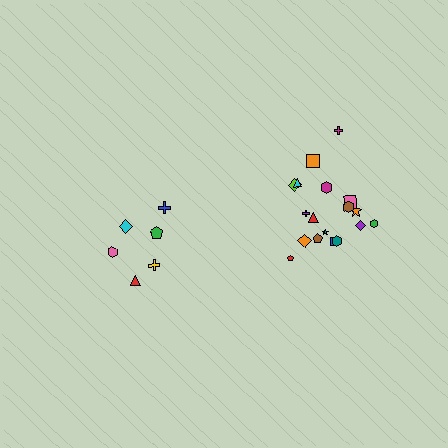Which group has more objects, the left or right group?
The right group.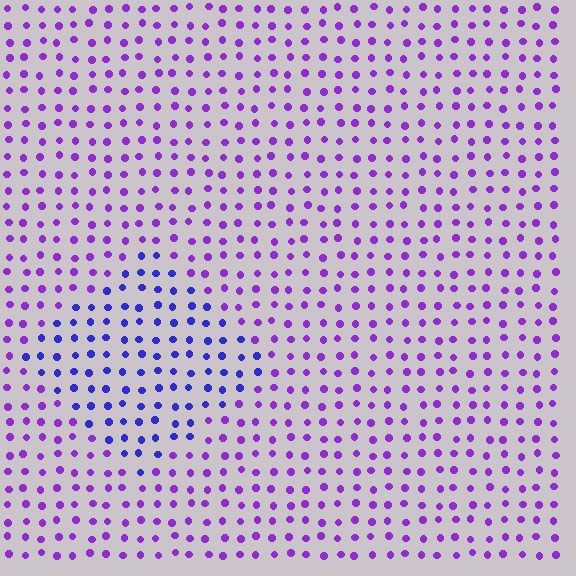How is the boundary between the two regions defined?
The boundary is defined purely by a slight shift in hue (about 36 degrees). Spacing, size, and orientation are identical on both sides.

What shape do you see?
I see a diamond.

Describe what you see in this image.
The image is filled with small purple elements in a uniform arrangement. A diamond-shaped region is visible where the elements are tinted to a slightly different hue, forming a subtle color boundary.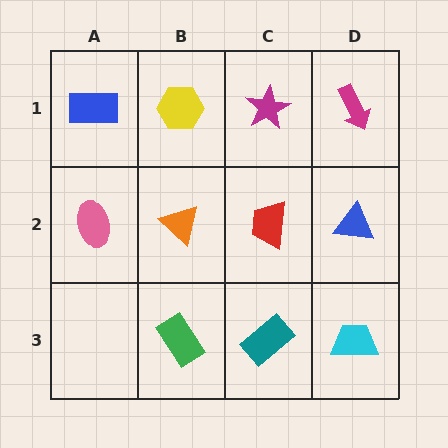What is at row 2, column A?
A pink ellipse.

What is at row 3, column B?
A green rectangle.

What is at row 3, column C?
A teal rectangle.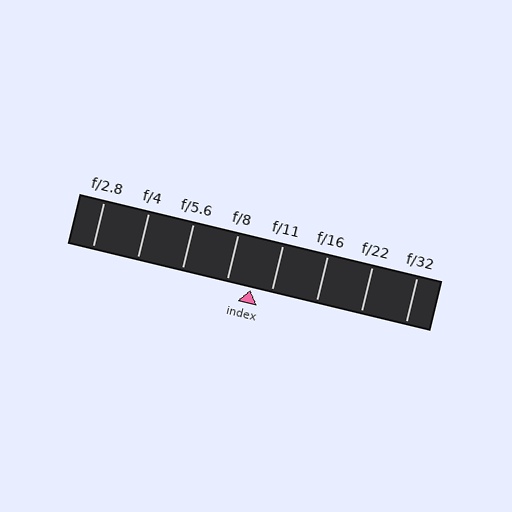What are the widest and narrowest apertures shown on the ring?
The widest aperture shown is f/2.8 and the narrowest is f/32.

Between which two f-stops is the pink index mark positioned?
The index mark is between f/8 and f/11.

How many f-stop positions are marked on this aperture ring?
There are 8 f-stop positions marked.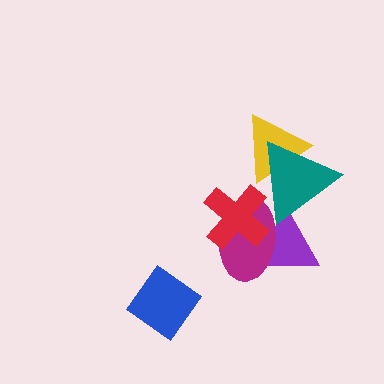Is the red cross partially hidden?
No, no other shape covers it.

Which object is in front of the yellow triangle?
The teal triangle is in front of the yellow triangle.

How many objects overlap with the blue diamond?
0 objects overlap with the blue diamond.